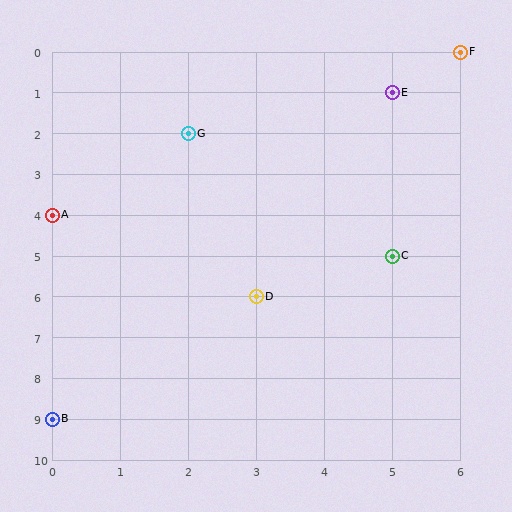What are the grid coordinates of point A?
Point A is at grid coordinates (0, 4).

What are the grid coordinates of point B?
Point B is at grid coordinates (0, 9).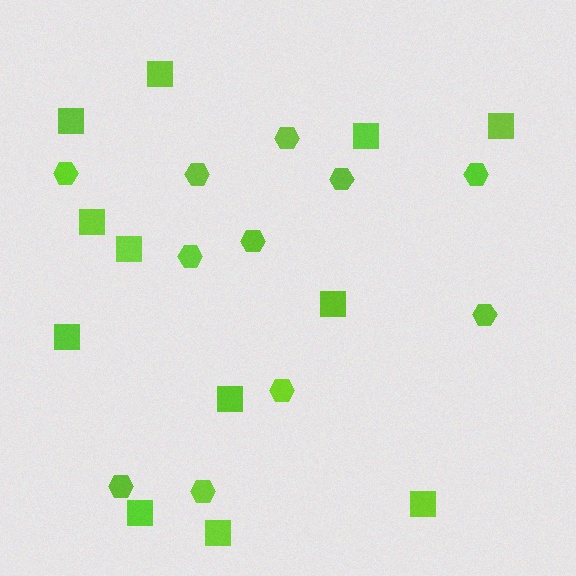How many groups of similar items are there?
There are 2 groups: one group of squares (12) and one group of hexagons (11).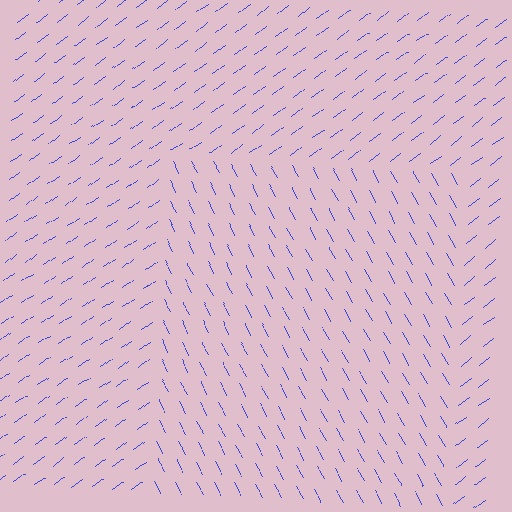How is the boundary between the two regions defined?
The boundary is defined purely by a change in line orientation (approximately 82 degrees difference). All lines are the same color and thickness.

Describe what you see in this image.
The image is filled with small blue line segments. A rectangle region in the image has lines oriented differently from the surrounding lines, creating a visible texture boundary.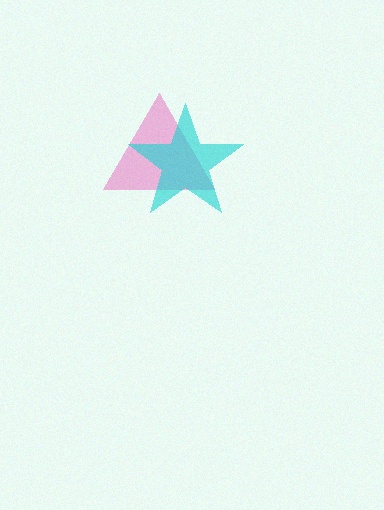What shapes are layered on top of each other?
The layered shapes are: a pink triangle, a cyan star.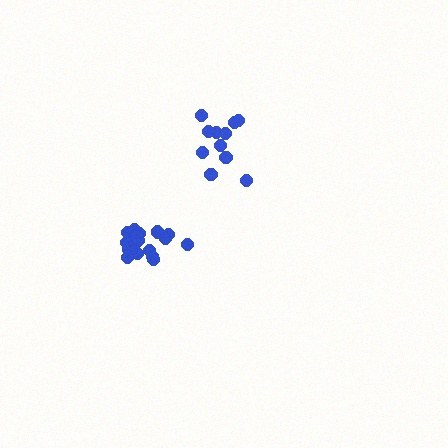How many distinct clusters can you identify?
There are 2 distinct clusters.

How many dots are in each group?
Group 1: 11 dots, Group 2: 16 dots (27 total).